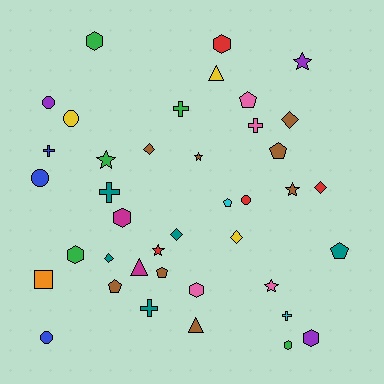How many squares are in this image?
There is 1 square.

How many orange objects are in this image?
There is 1 orange object.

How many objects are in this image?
There are 40 objects.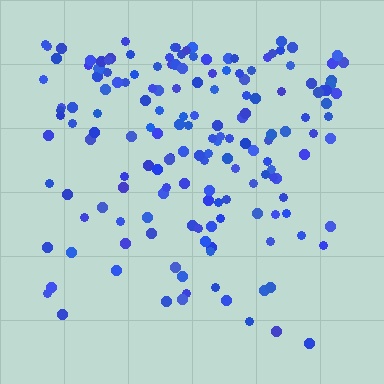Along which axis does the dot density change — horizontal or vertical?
Vertical.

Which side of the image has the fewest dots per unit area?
The bottom.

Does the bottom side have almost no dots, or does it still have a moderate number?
Still a moderate number, just noticeably fewer than the top.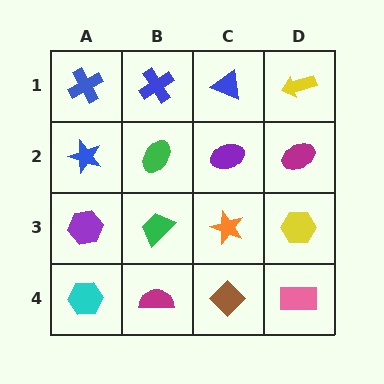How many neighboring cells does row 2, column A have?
3.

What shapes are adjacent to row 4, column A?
A purple hexagon (row 3, column A), a magenta semicircle (row 4, column B).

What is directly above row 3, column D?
A magenta ellipse.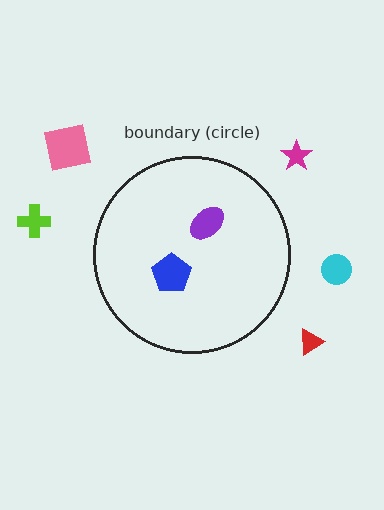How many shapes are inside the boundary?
2 inside, 5 outside.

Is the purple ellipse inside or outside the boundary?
Inside.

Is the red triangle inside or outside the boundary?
Outside.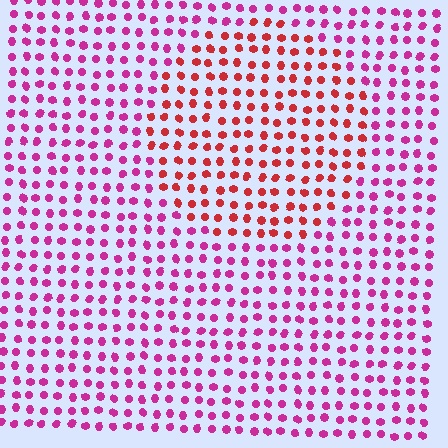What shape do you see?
I see a circle.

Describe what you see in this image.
The image is filled with small magenta elements in a uniform arrangement. A circle-shaped region is visible where the elements are tinted to a slightly different hue, forming a subtle color boundary.